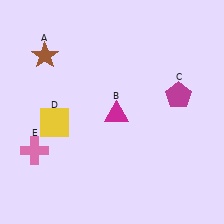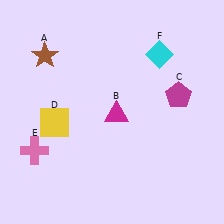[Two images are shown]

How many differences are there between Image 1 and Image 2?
There is 1 difference between the two images.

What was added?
A cyan diamond (F) was added in Image 2.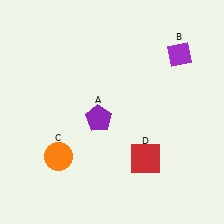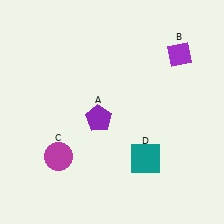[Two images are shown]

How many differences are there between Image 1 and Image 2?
There are 2 differences between the two images.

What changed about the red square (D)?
In Image 1, D is red. In Image 2, it changed to teal.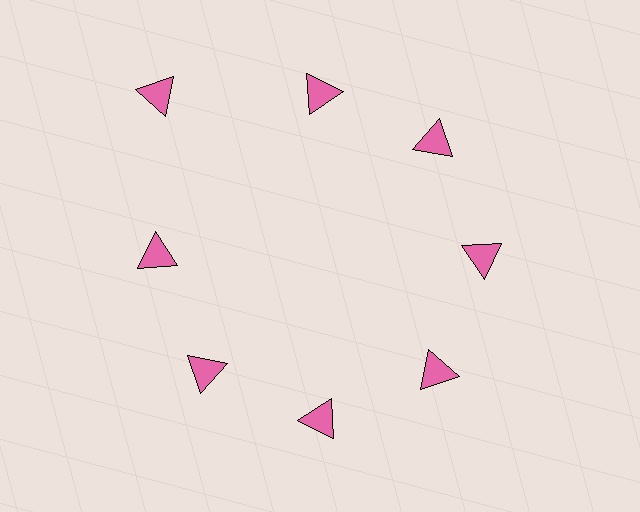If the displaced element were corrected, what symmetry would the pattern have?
It would have 8-fold rotational symmetry — the pattern would map onto itself every 45 degrees.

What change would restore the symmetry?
The symmetry would be restored by moving it inward, back onto the ring so that all 8 triangles sit at equal angles and equal distance from the center.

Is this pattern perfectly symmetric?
No. The 8 pink triangles are arranged in a ring, but one element near the 10 o'clock position is pushed outward from the center, breaking the 8-fold rotational symmetry.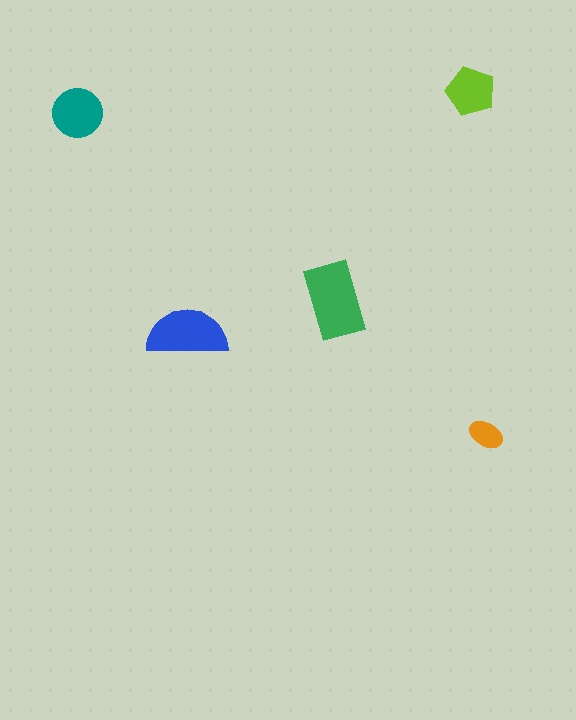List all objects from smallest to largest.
The orange ellipse, the lime pentagon, the teal circle, the blue semicircle, the green rectangle.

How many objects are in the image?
There are 5 objects in the image.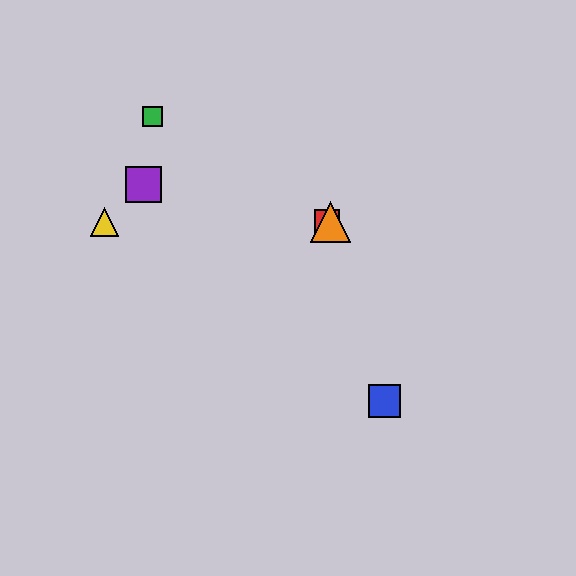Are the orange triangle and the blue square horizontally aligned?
No, the orange triangle is at y≈222 and the blue square is at y≈401.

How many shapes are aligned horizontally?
3 shapes (the red square, the yellow triangle, the orange triangle) are aligned horizontally.